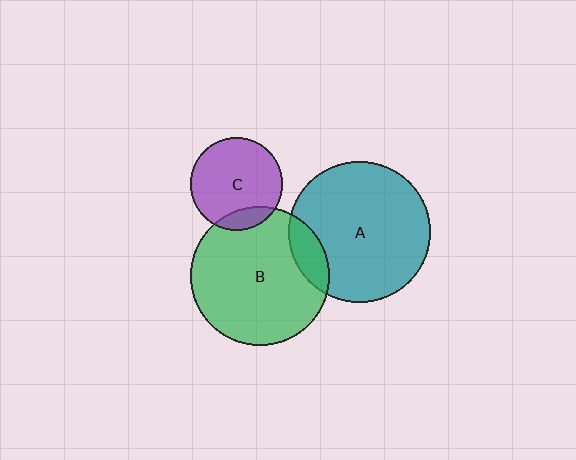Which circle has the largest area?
Circle A (teal).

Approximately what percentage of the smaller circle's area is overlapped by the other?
Approximately 15%.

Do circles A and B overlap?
Yes.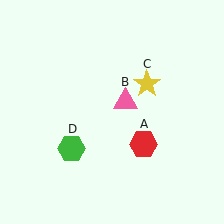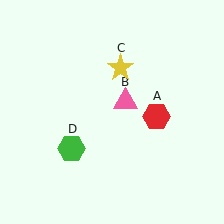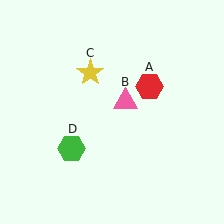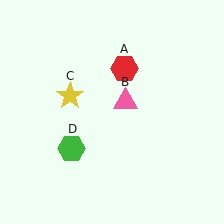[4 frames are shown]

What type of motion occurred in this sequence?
The red hexagon (object A), yellow star (object C) rotated counterclockwise around the center of the scene.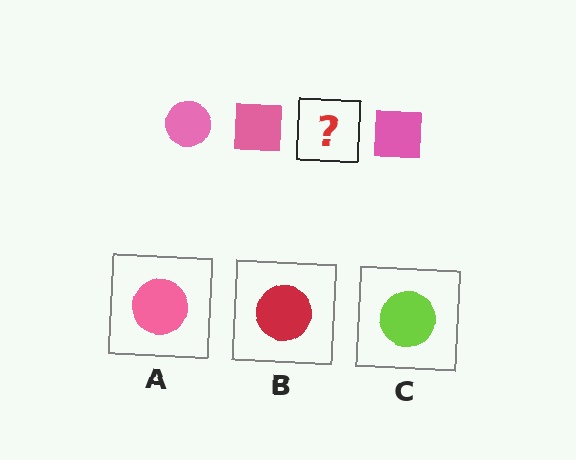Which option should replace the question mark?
Option A.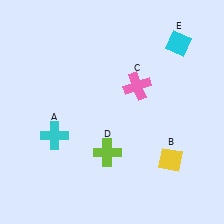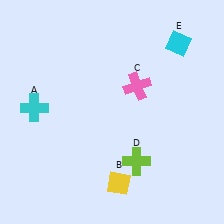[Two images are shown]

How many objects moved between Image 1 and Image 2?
3 objects moved between the two images.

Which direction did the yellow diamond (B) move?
The yellow diamond (B) moved left.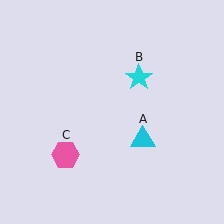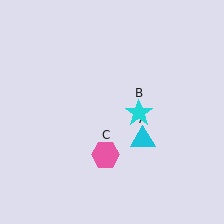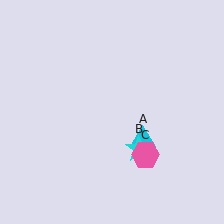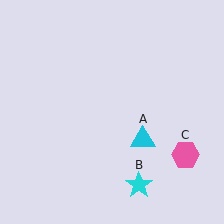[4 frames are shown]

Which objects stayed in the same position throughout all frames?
Cyan triangle (object A) remained stationary.